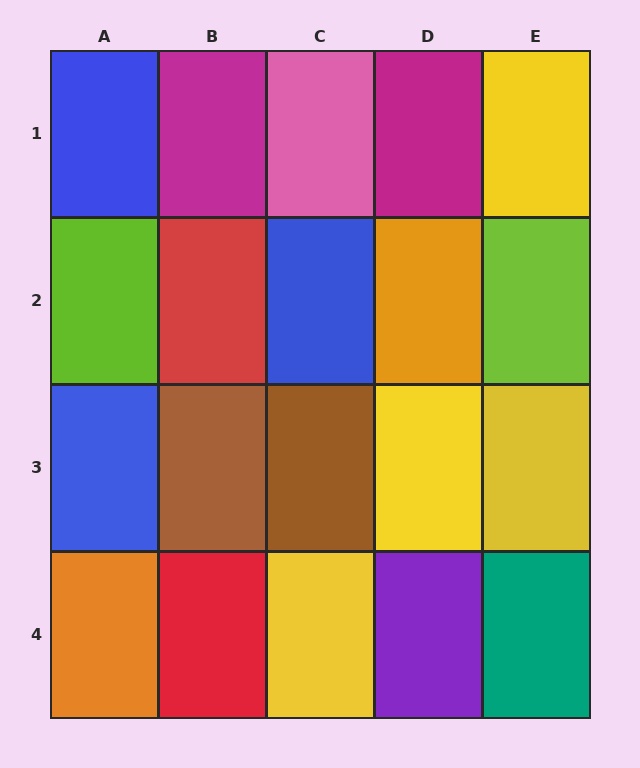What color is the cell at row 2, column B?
Red.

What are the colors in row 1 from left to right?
Blue, magenta, pink, magenta, yellow.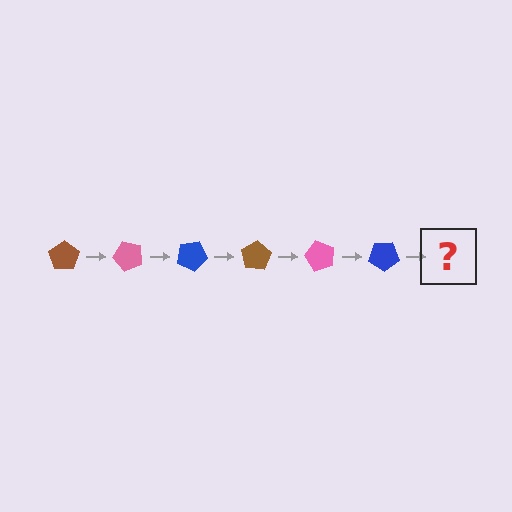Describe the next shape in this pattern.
It should be a brown pentagon, rotated 300 degrees from the start.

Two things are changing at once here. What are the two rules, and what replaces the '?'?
The two rules are that it rotates 50 degrees each step and the color cycles through brown, pink, and blue. The '?' should be a brown pentagon, rotated 300 degrees from the start.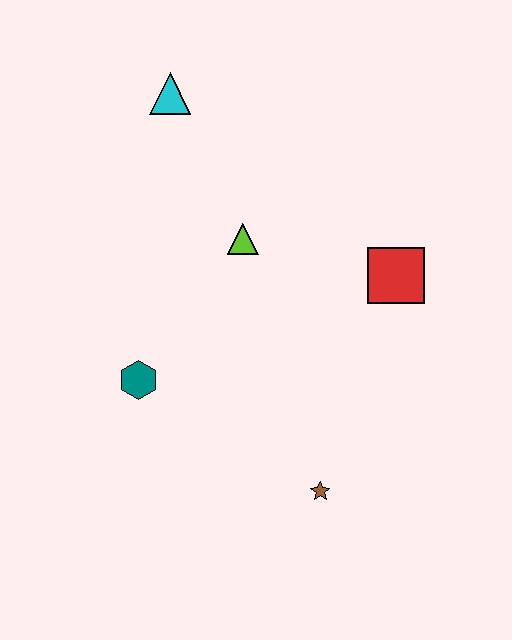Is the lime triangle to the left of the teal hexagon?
No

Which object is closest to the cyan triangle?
The lime triangle is closest to the cyan triangle.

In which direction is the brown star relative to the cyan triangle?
The brown star is below the cyan triangle.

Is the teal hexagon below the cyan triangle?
Yes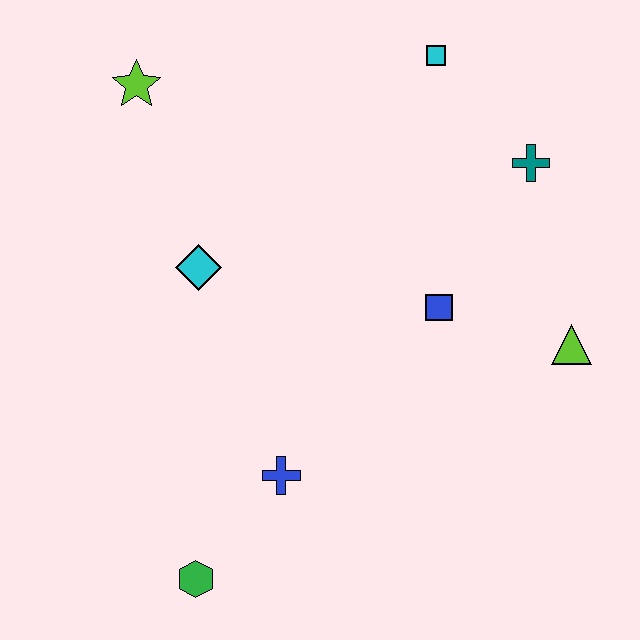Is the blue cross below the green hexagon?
No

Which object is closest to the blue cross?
The green hexagon is closest to the blue cross.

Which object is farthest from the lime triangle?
The lime star is farthest from the lime triangle.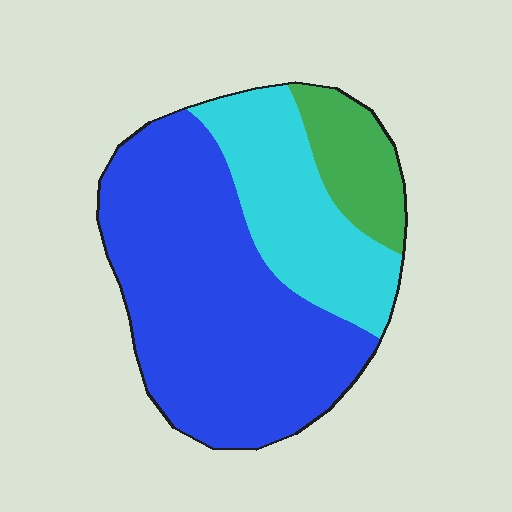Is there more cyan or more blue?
Blue.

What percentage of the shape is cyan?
Cyan covers around 25% of the shape.